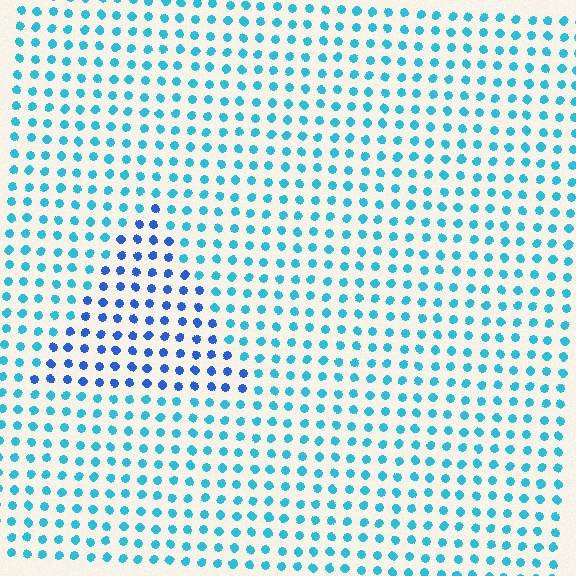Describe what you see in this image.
The image is filled with small cyan elements in a uniform arrangement. A triangle-shaped region is visible where the elements are tinted to a slightly different hue, forming a subtle color boundary.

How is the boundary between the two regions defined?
The boundary is defined purely by a slight shift in hue (about 34 degrees). Spacing, size, and orientation are identical on both sides.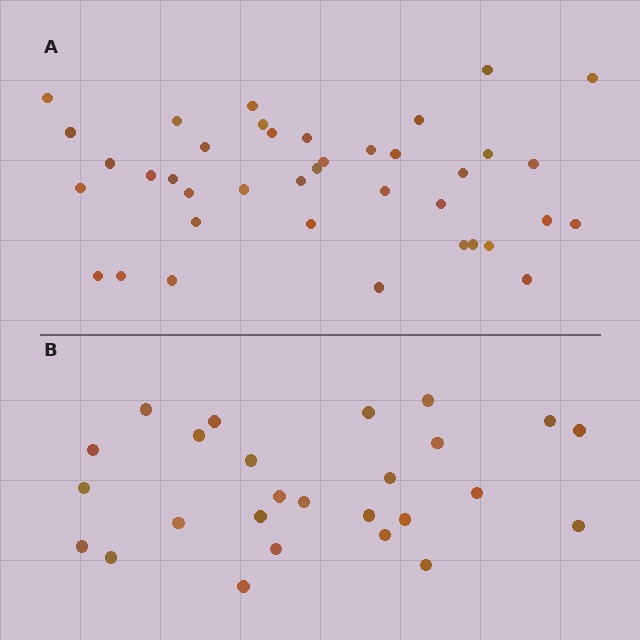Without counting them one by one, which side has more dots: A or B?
Region A (the top region) has more dots.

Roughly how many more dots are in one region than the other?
Region A has approximately 15 more dots than region B.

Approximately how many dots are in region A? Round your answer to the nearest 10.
About 40 dots. (The exact count is 39, which rounds to 40.)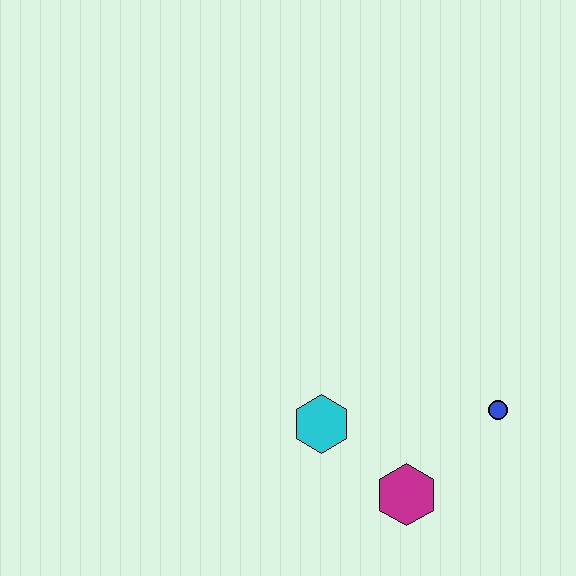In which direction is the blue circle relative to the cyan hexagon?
The blue circle is to the right of the cyan hexagon.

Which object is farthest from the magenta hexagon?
The blue circle is farthest from the magenta hexagon.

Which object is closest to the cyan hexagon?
The magenta hexagon is closest to the cyan hexagon.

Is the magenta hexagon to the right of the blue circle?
No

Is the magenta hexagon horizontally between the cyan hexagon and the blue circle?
Yes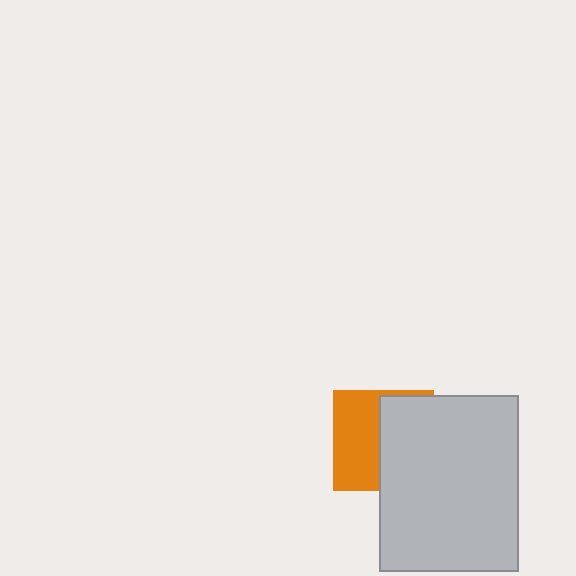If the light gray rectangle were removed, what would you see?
You would see the complete orange square.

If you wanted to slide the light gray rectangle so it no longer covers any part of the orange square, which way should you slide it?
Slide it right — that is the most direct way to separate the two shapes.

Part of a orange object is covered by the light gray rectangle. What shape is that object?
It is a square.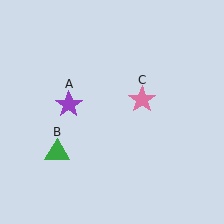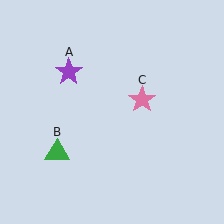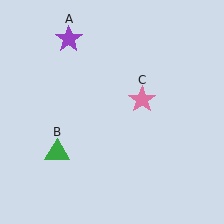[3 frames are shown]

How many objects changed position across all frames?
1 object changed position: purple star (object A).